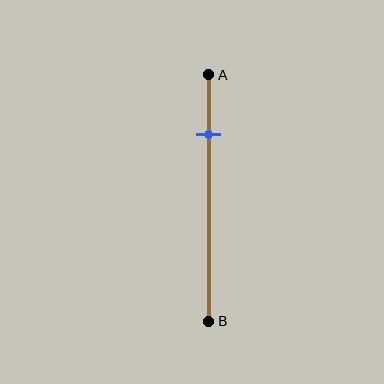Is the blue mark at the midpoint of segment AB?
No, the mark is at about 25% from A, not at the 50% midpoint.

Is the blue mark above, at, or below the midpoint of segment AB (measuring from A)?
The blue mark is above the midpoint of segment AB.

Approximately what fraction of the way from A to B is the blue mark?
The blue mark is approximately 25% of the way from A to B.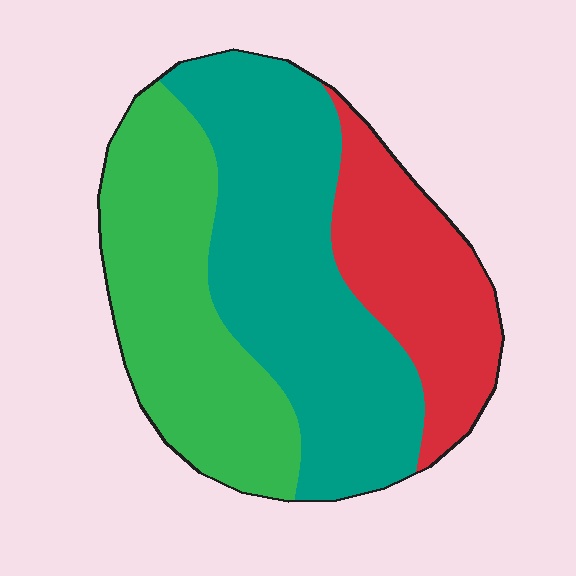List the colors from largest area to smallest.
From largest to smallest: teal, green, red.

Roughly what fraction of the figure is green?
Green covers about 35% of the figure.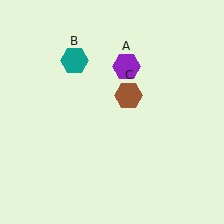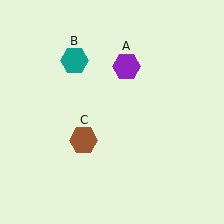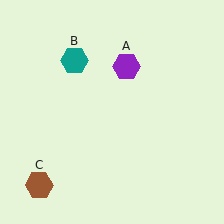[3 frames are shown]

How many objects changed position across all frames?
1 object changed position: brown hexagon (object C).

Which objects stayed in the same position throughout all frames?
Purple hexagon (object A) and teal hexagon (object B) remained stationary.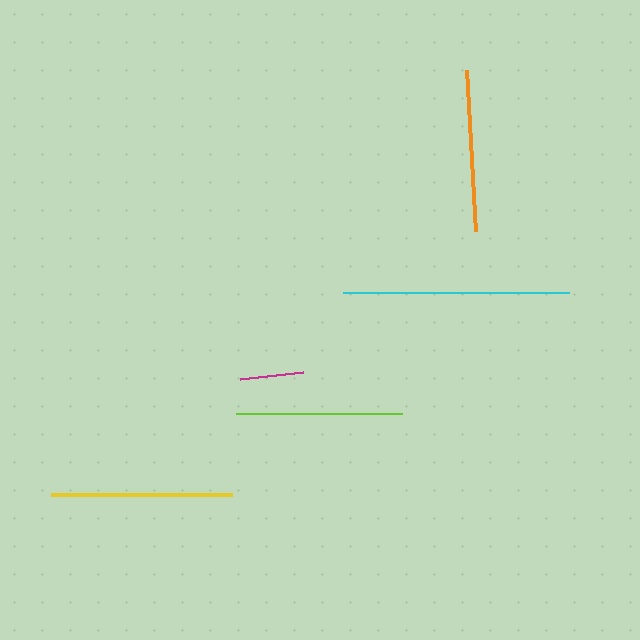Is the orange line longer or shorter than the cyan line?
The cyan line is longer than the orange line.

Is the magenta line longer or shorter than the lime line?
The lime line is longer than the magenta line.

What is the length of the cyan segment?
The cyan segment is approximately 227 pixels long.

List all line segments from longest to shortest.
From longest to shortest: cyan, yellow, lime, orange, magenta.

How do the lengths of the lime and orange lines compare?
The lime and orange lines are approximately the same length.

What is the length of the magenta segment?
The magenta segment is approximately 63 pixels long.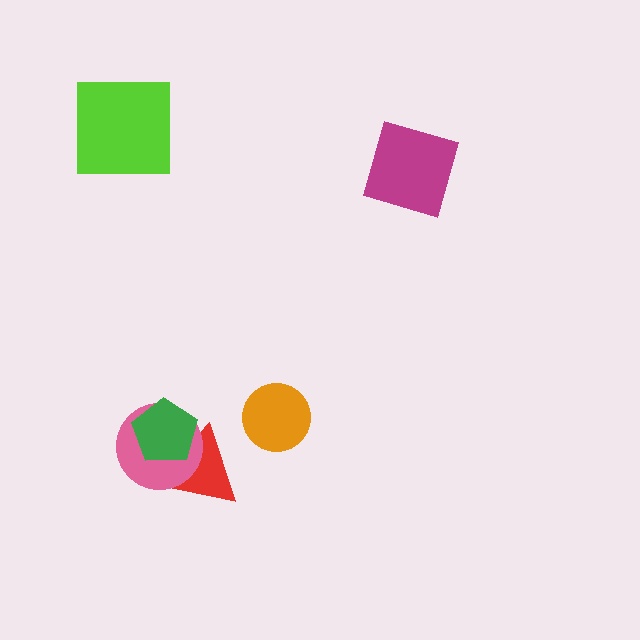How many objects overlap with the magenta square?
0 objects overlap with the magenta square.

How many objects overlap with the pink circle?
2 objects overlap with the pink circle.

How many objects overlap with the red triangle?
2 objects overlap with the red triangle.